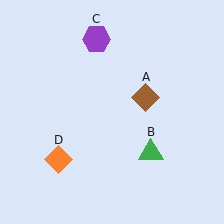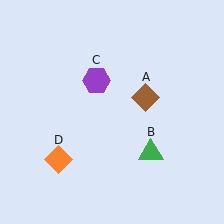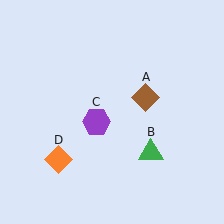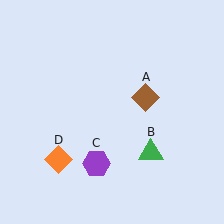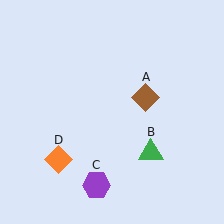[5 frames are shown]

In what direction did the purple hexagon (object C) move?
The purple hexagon (object C) moved down.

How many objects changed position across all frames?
1 object changed position: purple hexagon (object C).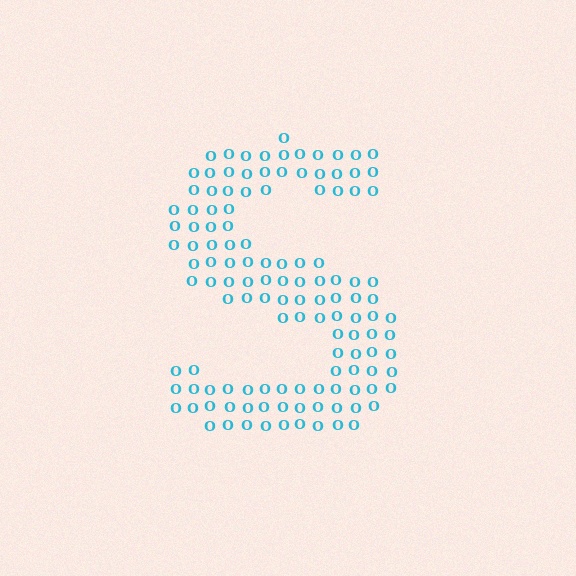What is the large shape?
The large shape is the letter S.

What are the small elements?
The small elements are letter O's.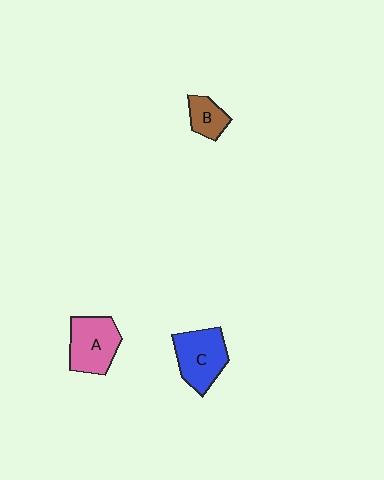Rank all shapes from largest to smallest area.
From largest to smallest: C (blue), A (pink), B (brown).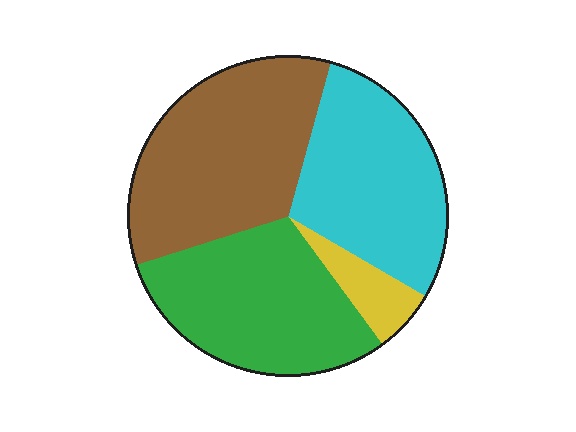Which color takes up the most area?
Brown, at roughly 35%.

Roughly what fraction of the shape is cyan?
Cyan covers 29% of the shape.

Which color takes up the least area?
Yellow, at roughly 5%.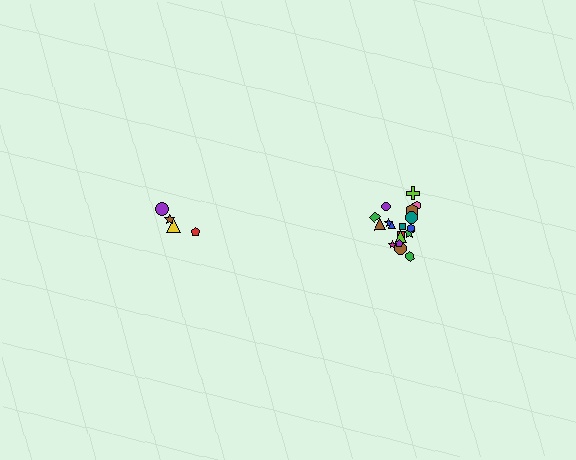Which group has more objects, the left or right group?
The right group.